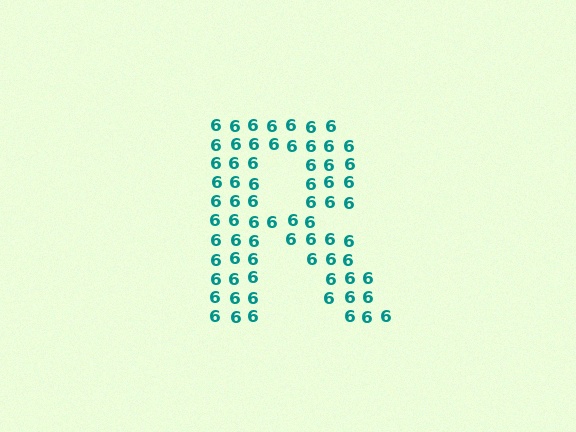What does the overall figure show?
The overall figure shows the letter R.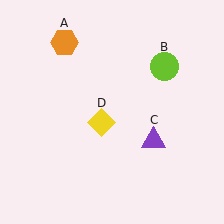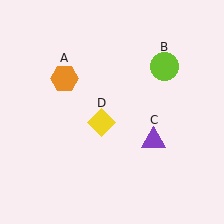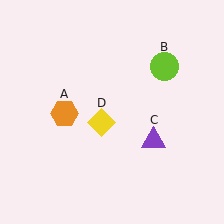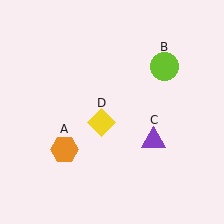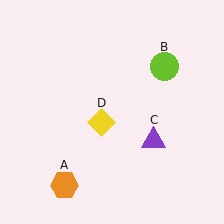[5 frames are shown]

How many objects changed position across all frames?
1 object changed position: orange hexagon (object A).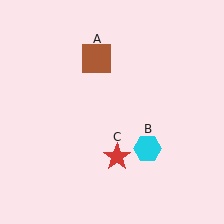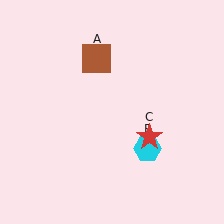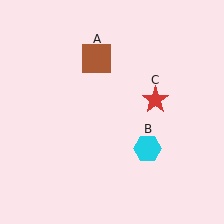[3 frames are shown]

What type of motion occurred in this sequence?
The red star (object C) rotated counterclockwise around the center of the scene.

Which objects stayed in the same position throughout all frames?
Brown square (object A) and cyan hexagon (object B) remained stationary.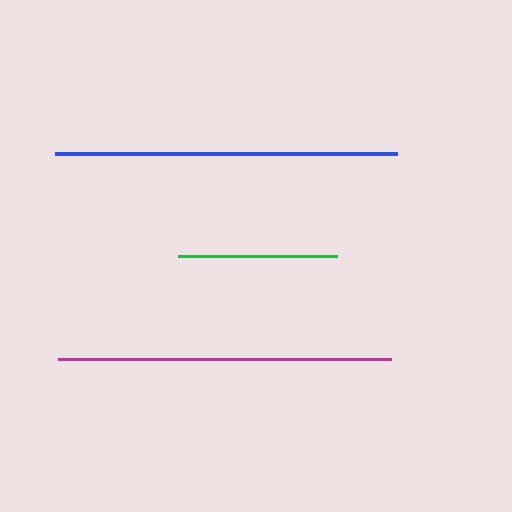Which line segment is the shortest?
The green line is the shortest at approximately 159 pixels.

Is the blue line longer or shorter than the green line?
The blue line is longer than the green line.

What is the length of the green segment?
The green segment is approximately 159 pixels long.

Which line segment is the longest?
The blue line is the longest at approximately 342 pixels.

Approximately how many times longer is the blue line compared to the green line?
The blue line is approximately 2.1 times the length of the green line.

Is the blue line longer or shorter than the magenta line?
The blue line is longer than the magenta line.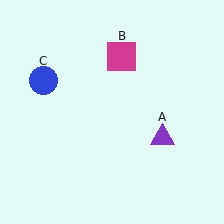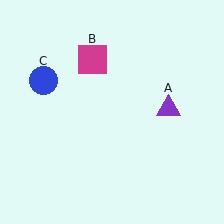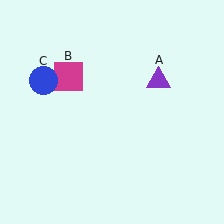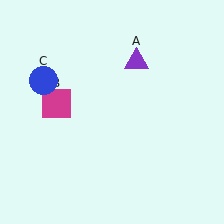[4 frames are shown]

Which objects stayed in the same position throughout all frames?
Blue circle (object C) remained stationary.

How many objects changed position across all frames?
2 objects changed position: purple triangle (object A), magenta square (object B).